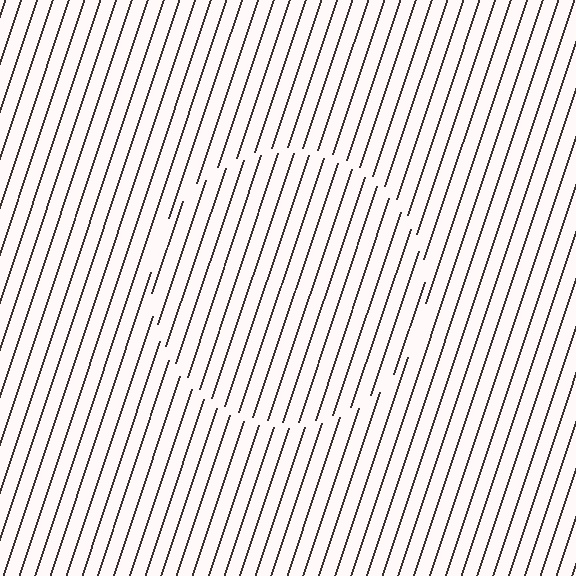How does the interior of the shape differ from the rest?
The interior of the shape contains the same grating, shifted by half a period — the contour is defined by the phase discontinuity where line-ends from the inner and outer gratings abut.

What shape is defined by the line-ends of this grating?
An illusory circle. The interior of the shape contains the same grating, shifted by half a period — the contour is defined by the phase discontinuity where line-ends from the inner and outer gratings abut.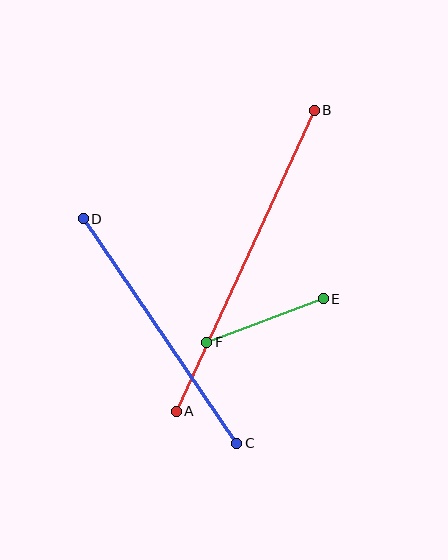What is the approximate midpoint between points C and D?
The midpoint is at approximately (160, 331) pixels.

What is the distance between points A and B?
The distance is approximately 331 pixels.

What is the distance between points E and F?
The distance is approximately 124 pixels.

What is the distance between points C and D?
The distance is approximately 272 pixels.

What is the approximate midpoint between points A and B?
The midpoint is at approximately (245, 261) pixels.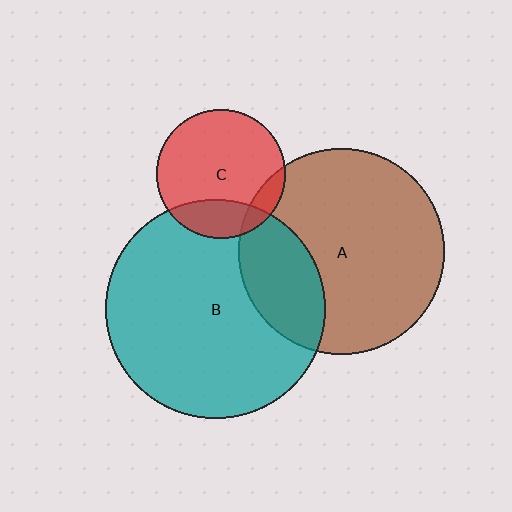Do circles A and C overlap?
Yes.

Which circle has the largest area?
Circle B (teal).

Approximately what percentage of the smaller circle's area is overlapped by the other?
Approximately 10%.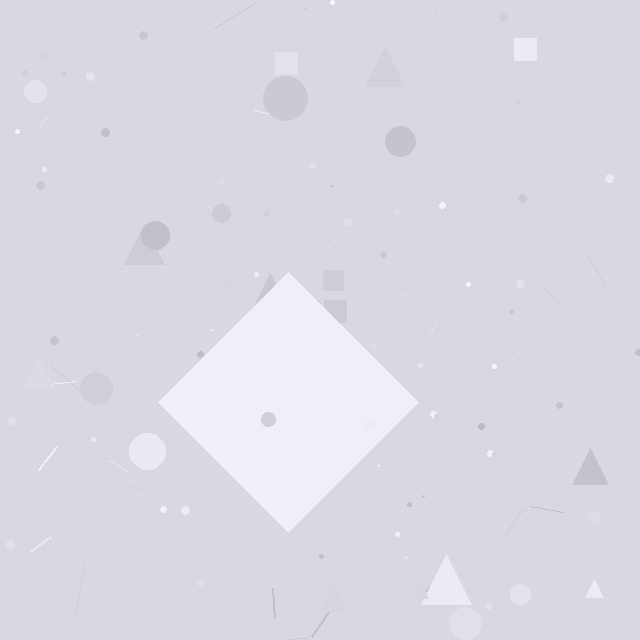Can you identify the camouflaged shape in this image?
The camouflaged shape is a diamond.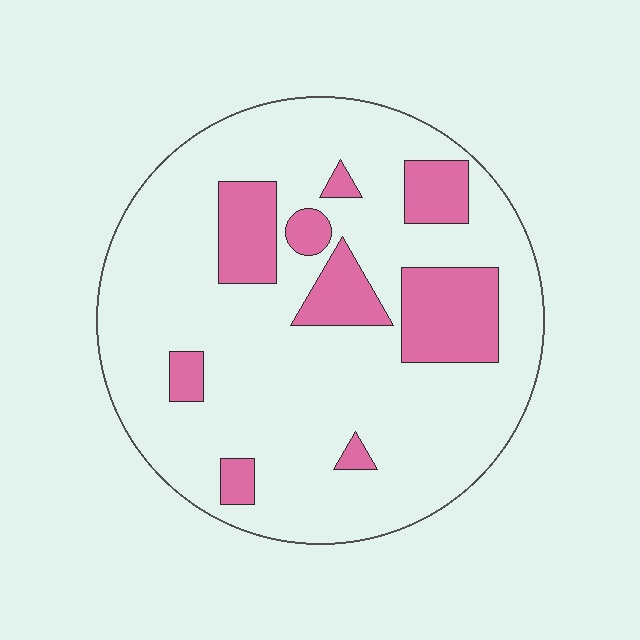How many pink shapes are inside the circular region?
9.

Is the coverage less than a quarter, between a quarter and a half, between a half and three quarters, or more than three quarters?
Less than a quarter.